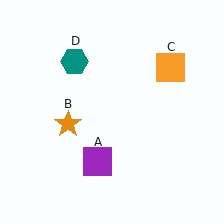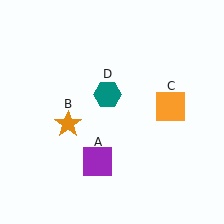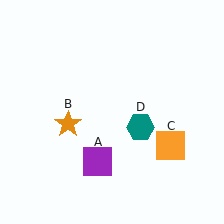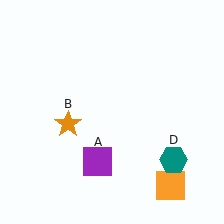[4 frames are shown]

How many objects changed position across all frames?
2 objects changed position: orange square (object C), teal hexagon (object D).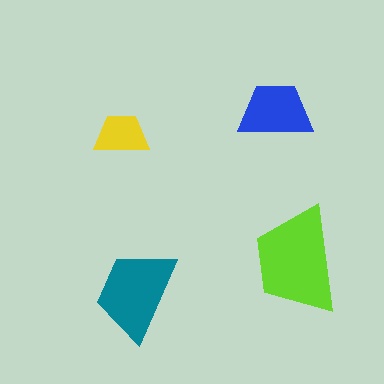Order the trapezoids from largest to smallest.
the lime one, the teal one, the blue one, the yellow one.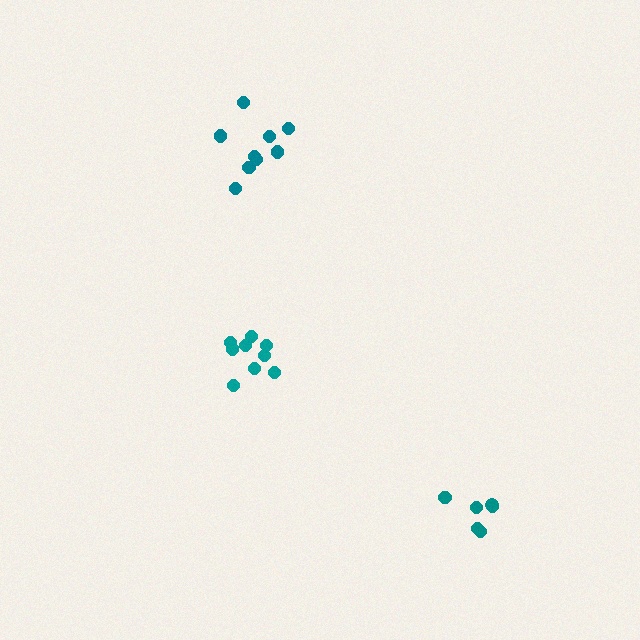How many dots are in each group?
Group 1: 9 dots, Group 2: 6 dots, Group 3: 9 dots (24 total).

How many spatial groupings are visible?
There are 3 spatial groupings.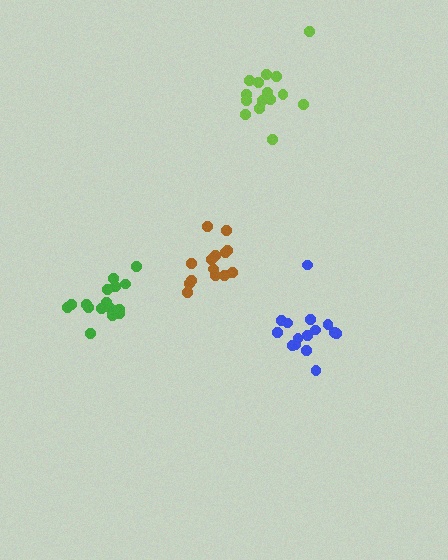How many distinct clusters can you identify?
There are 4 distinct clusters.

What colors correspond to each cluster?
The clusters are colored: green, lime, blue, brown.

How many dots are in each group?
Group 1: 17 dots, Group 2: 15 dots, Group 3: 15 dots, Group 4: 14 dots (61 total).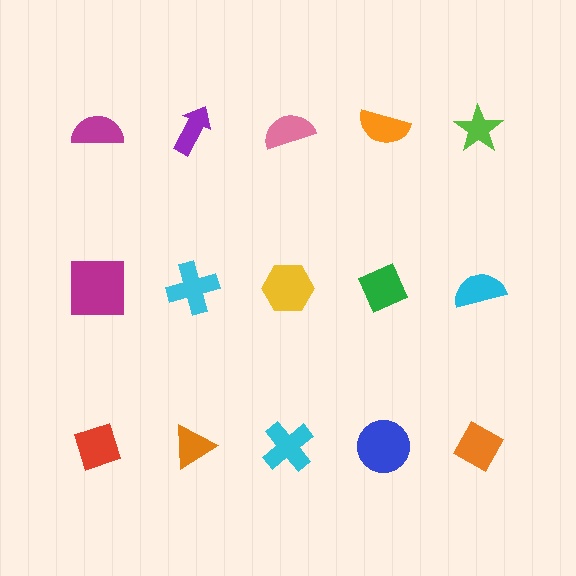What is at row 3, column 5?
An orange diamond.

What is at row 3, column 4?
A blue circle.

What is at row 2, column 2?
A cyan cross.